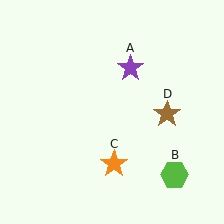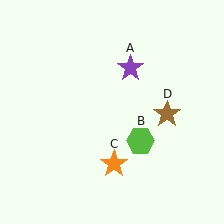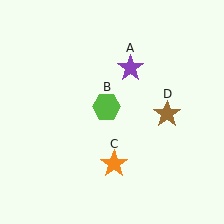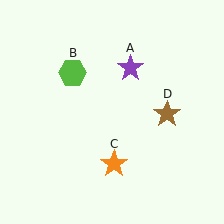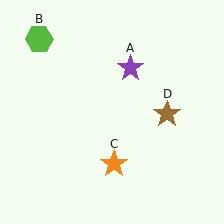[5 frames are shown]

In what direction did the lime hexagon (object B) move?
The lime hexagon (object B) moved up and to the left.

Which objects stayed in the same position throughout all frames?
Purple star (object A) and orange star (object C) and brown star (object D) remained stationary.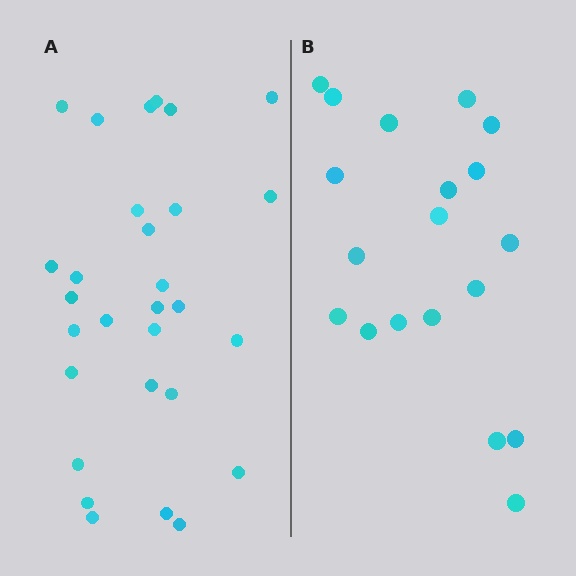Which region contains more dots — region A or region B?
Region A (the left region) has more dots.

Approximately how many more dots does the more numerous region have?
Region A has roughly 10 or so more dots than region B.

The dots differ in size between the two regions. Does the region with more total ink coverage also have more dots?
No. Region B has more total ink coverage because its dots are larger, but region A actually contains more individual dots. Total area can be misleading — the number of items is what matters here.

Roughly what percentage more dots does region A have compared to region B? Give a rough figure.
About 55% more.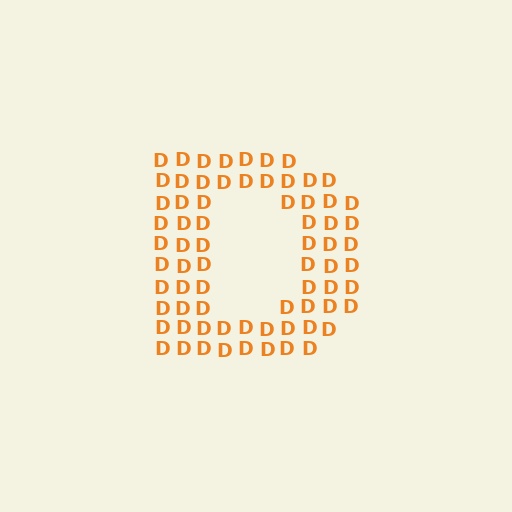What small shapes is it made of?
It is made of small letter D's.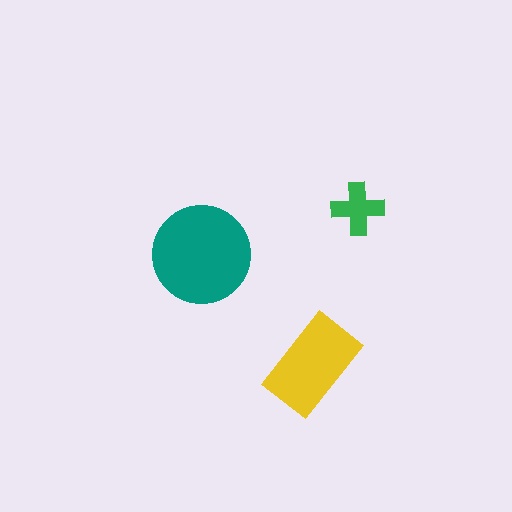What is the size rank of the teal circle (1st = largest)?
1st.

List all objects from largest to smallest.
The teal circle, the yellow rectangle, the green cross.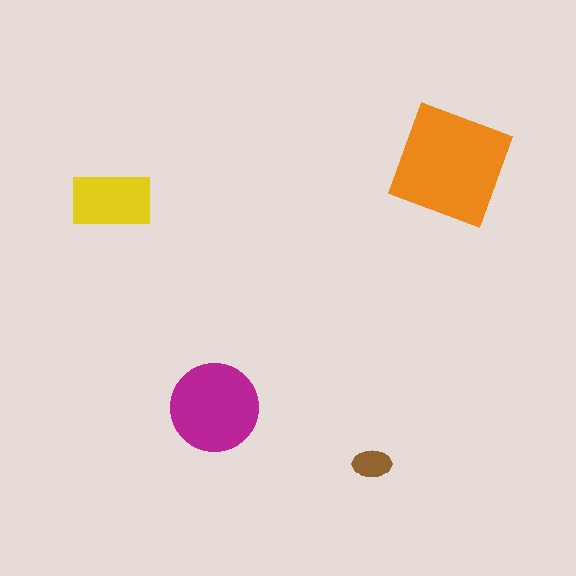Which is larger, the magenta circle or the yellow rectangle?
The magenta circle.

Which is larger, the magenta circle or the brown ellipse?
The magenta circle.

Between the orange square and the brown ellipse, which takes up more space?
The orange square.